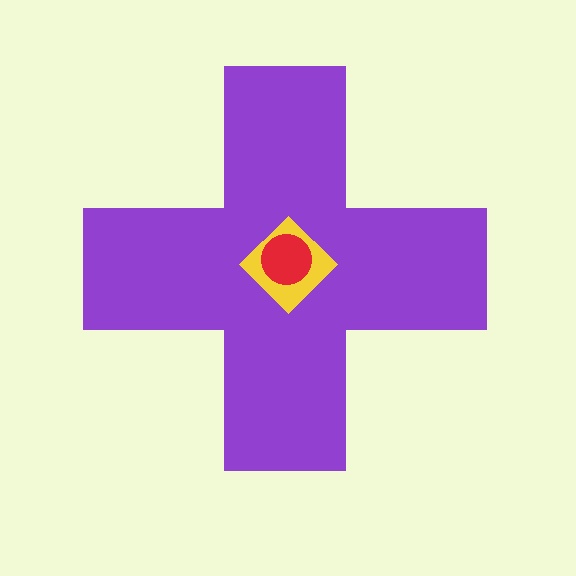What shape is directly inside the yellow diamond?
The red circle.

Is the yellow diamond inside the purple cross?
Yes.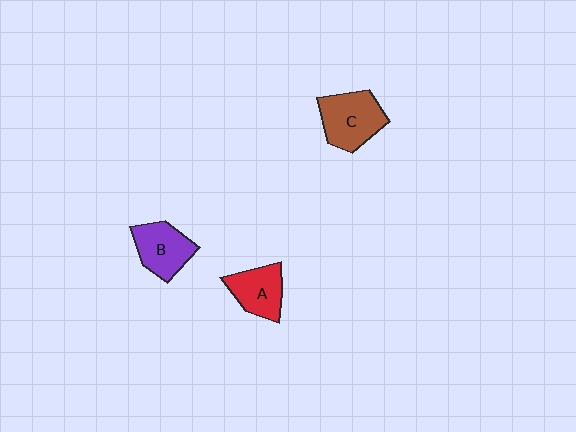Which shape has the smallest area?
Shape A (red).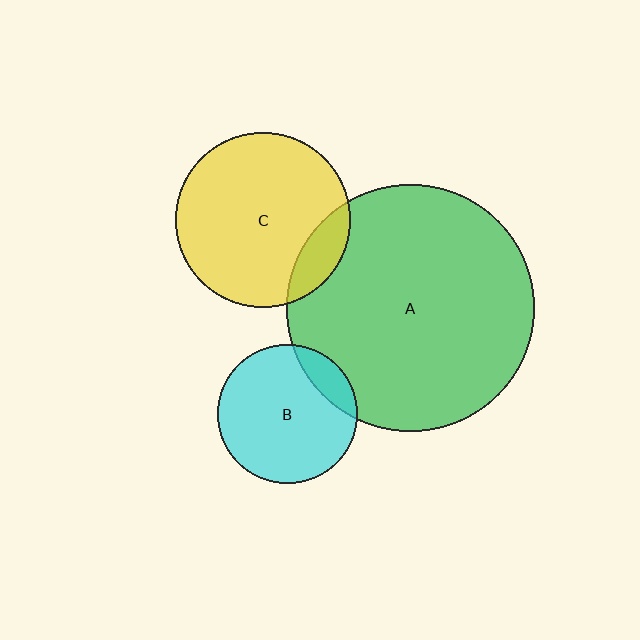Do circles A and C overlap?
Yes.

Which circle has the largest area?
Circle A (green).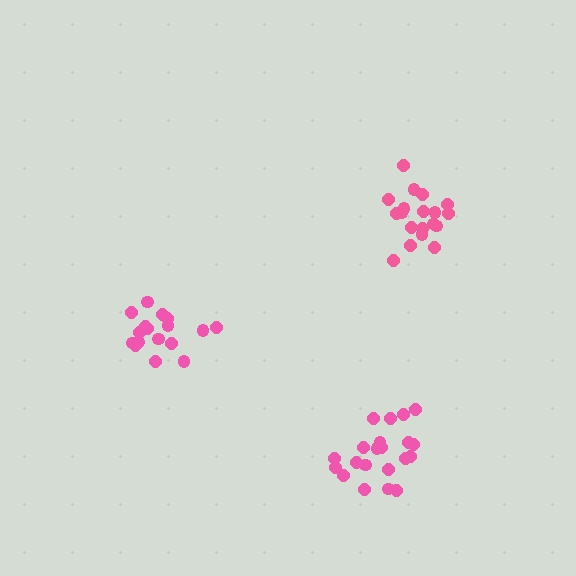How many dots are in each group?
Group 1: 19 dots, Group 2: 17 dots, Group 3: 21 dots (57 total).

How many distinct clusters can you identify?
There are 3 distinct clusters.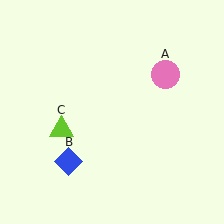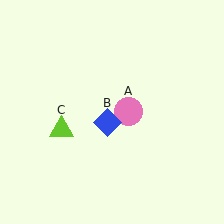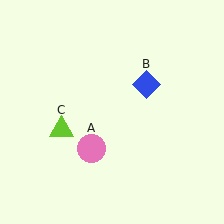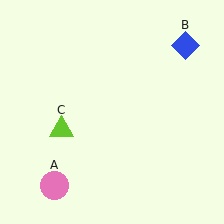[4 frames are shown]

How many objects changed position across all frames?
2 objects changed position: pink circle (object A), blue diamond (object B).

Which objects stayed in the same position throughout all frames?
Lime triangle (object C) remained stationary.